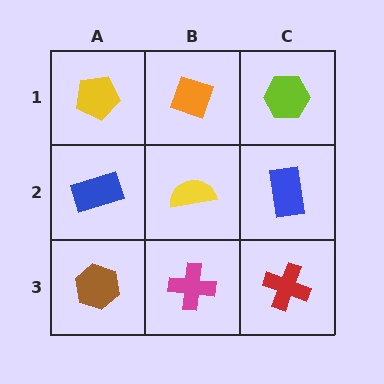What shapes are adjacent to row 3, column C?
A blue rectangle (row 2, column C), a magenta cross (row 3, column B).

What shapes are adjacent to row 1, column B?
A yellow semicircle (row 2, column B), a yellow pentagon (row 1, column A), a lime hexagon (row 1, column C).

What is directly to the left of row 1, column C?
An orange diamond.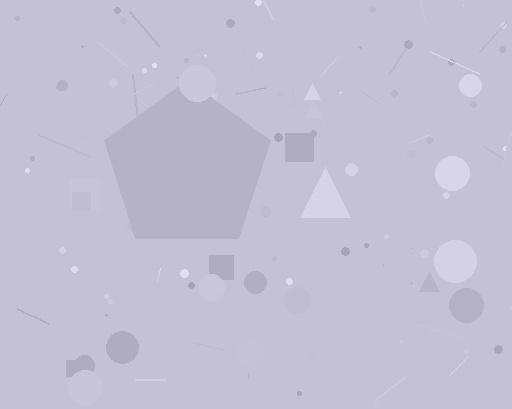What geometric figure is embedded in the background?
A pentagon is embedded in the background.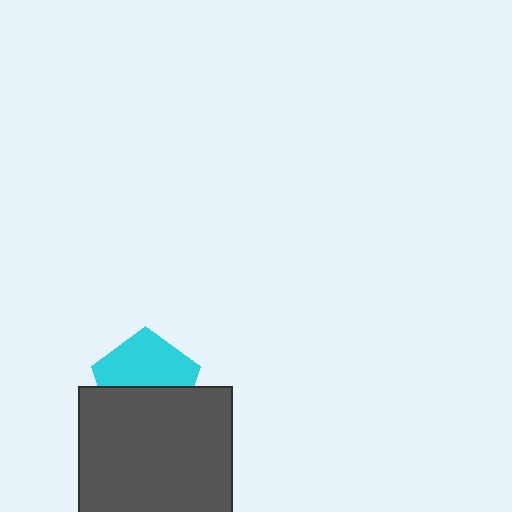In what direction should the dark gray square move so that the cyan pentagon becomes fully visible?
The dark gray square should move down. That is the shortest direction to clear the overlap and leave the cyan pentagon fully visible.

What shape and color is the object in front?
The object in front is a dark gray square.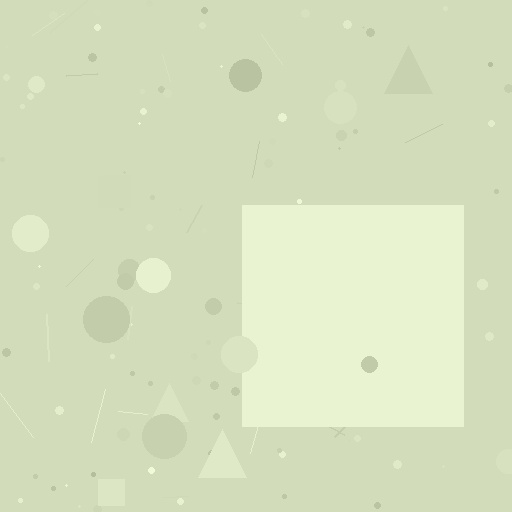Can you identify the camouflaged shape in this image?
The camouflaged shape is a square.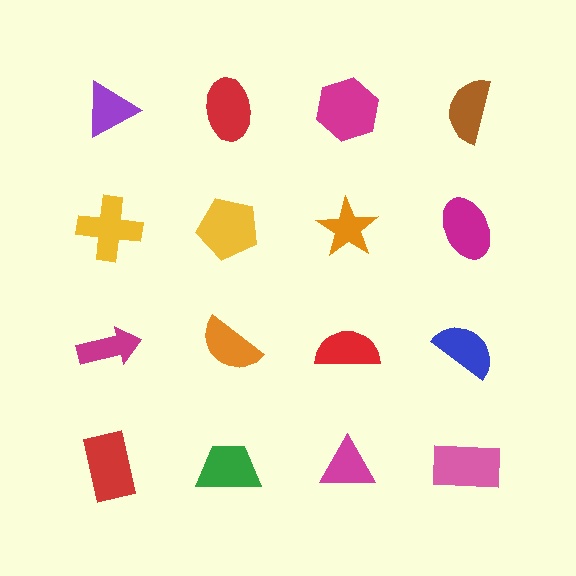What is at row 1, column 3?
A magenta hexagon.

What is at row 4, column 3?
A magenta triangle.